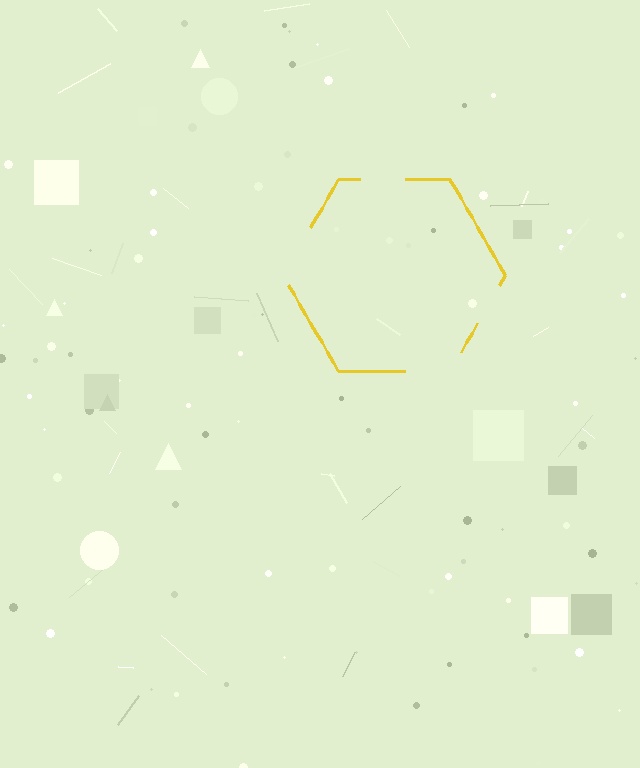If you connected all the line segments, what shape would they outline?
They would outline a hexagon.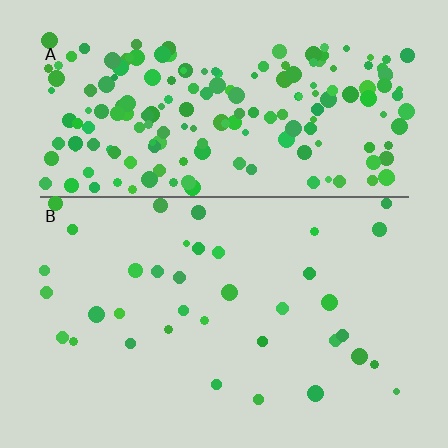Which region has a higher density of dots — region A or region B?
A (the top).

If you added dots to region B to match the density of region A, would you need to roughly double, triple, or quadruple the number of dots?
Approximately quadruple.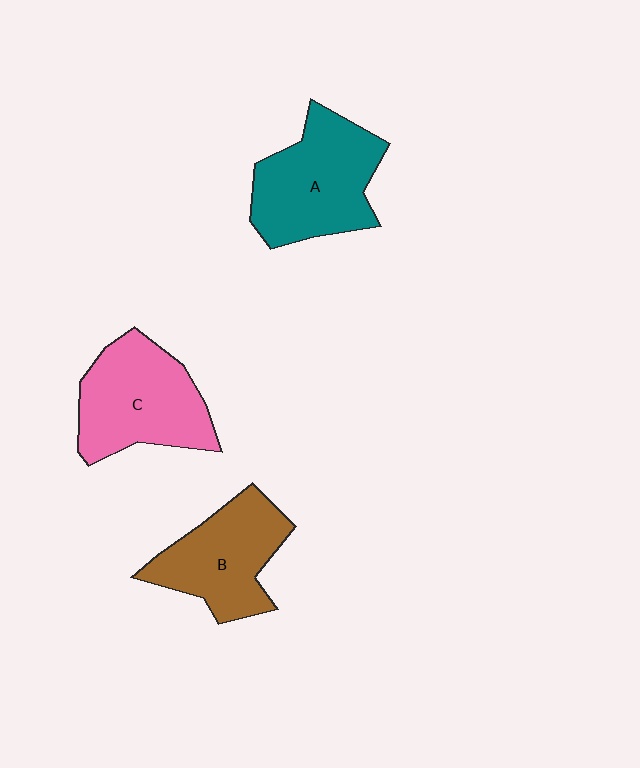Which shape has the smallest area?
Shape B (brown).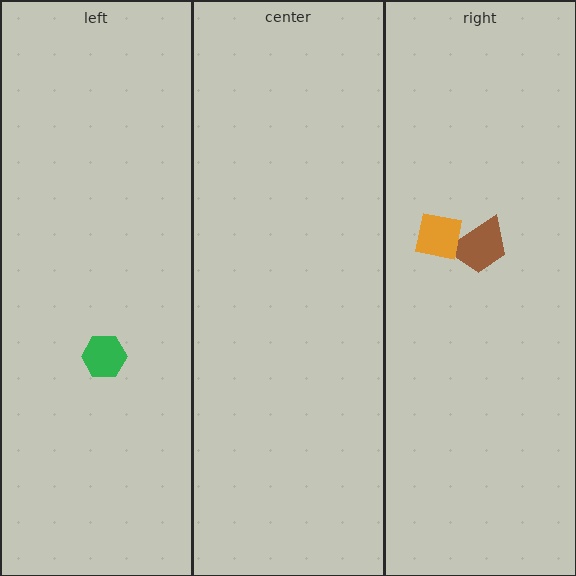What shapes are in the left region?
The green hexagon.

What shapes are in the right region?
The brown trapezoid, the orange square.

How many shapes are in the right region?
2.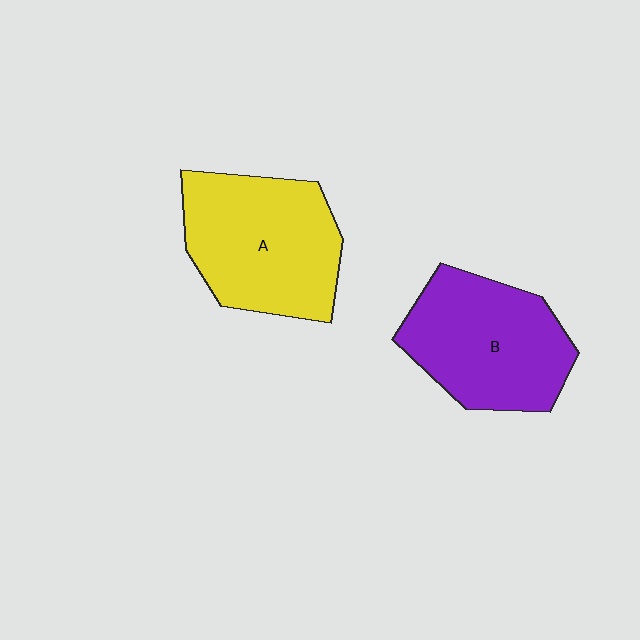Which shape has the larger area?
Shape A (yellow).